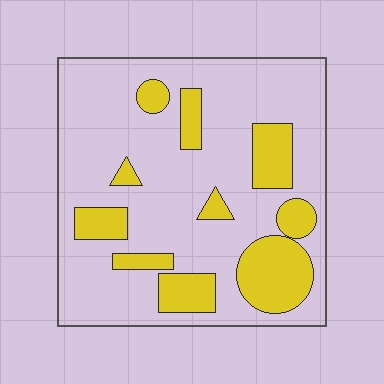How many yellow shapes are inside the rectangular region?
10.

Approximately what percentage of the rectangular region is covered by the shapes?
Approximately 25%.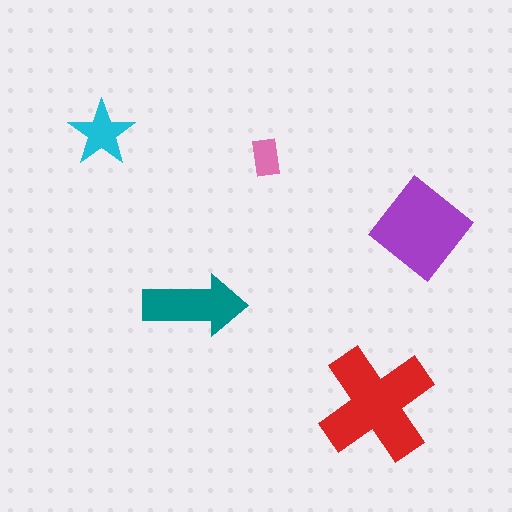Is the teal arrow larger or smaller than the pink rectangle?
Larger.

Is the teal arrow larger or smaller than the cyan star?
Larger.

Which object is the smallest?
The pink rectangle.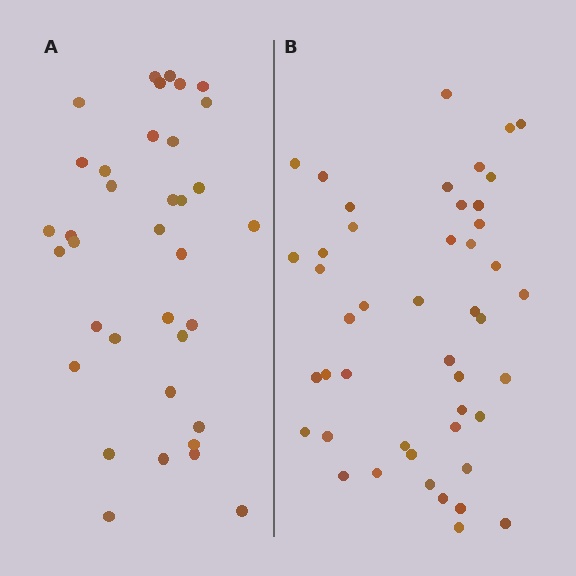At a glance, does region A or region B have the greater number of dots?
Region B (the right region) has more dots.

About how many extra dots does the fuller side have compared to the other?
Region B has roughly 10 or so more dots than region A.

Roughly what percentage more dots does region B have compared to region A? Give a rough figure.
About 30% more.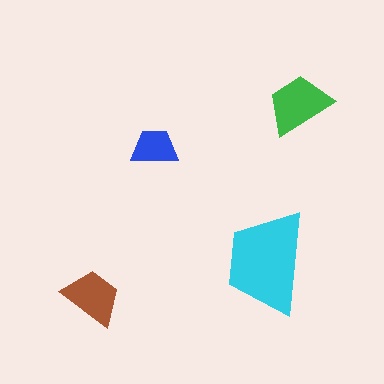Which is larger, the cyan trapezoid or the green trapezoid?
The cyan one.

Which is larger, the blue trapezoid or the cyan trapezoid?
The cyan one.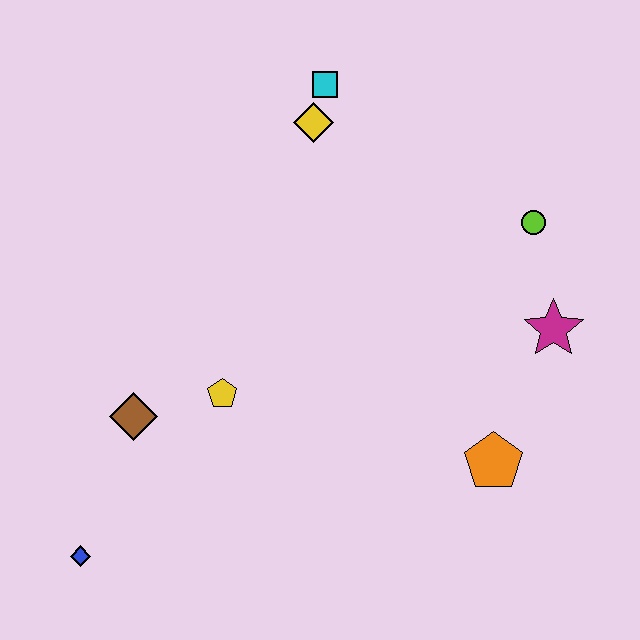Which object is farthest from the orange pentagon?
The blue diamond is farthest from the orange pentagon.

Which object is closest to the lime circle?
The magenta star is closest to the lime circle.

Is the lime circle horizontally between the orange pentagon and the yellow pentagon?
No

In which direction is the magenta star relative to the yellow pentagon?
The magenta star is to the right of the yellow pentagon.